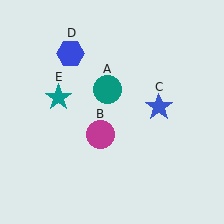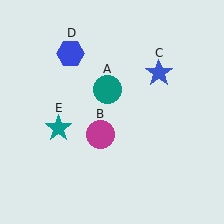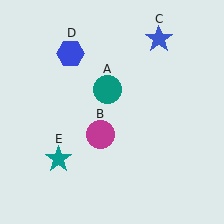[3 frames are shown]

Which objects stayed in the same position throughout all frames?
Teal circle (object A) and magenta circle (object B) and blue hexagon (object D) remained stationary.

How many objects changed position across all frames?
2 objects changed position: blue star (object C), teal star (object E).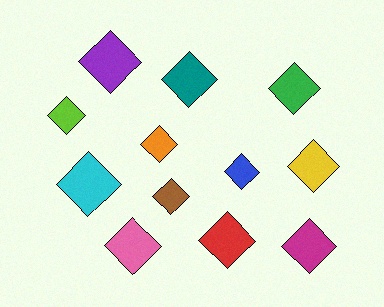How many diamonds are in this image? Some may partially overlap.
There are 12 diamonds.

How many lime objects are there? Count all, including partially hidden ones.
There is 1 lime object.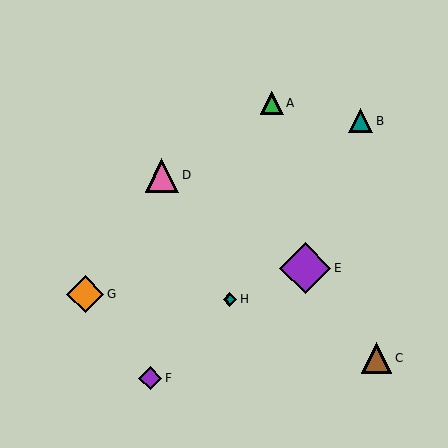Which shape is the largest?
The purple diamond (labeled E) is the largest.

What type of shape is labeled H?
Shape H is a teal diamond.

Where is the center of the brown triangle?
The center of the brown triangle is at (377, 358).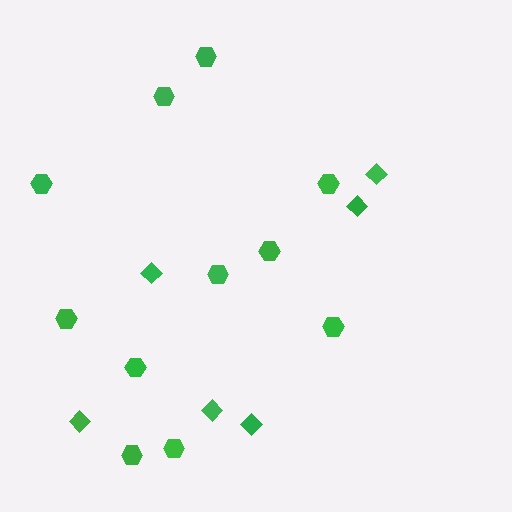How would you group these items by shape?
There are 2 groups: one group of hexagons (11) and one group of diamonds (6).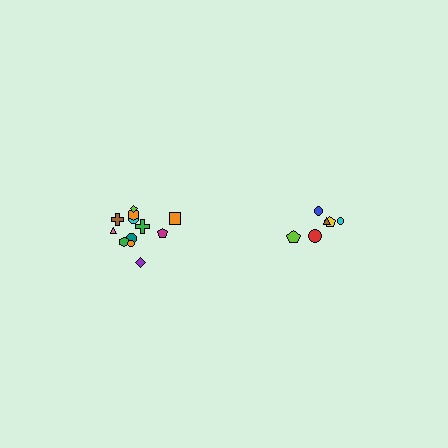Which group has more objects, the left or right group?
The left group.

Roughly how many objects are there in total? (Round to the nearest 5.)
Roughly 20 objects in total.